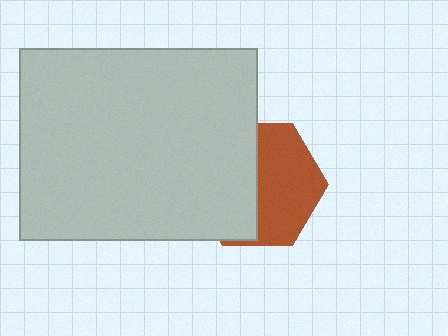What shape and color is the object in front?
The object in front is a light gray rectangle.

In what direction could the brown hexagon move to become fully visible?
The brown hexagon could move right. That would shift it out from behind the light gray rectangle entirely.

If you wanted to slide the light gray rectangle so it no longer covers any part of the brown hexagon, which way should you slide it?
Slide it left — that is the most direct way to separate the two shapes.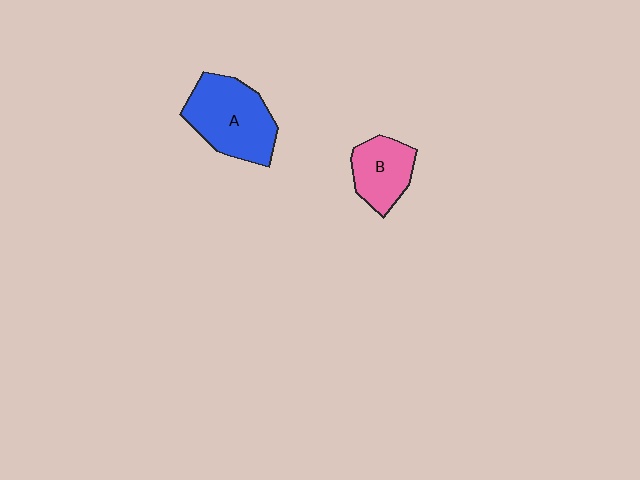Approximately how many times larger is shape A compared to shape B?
Approximately 1.6 times.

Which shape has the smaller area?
Shape B (pink).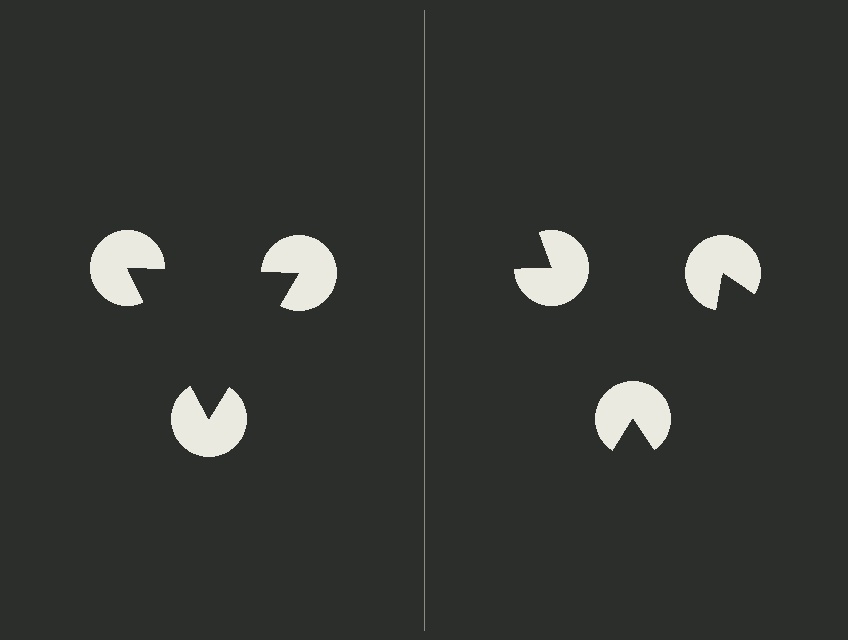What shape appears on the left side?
An illusory triangle.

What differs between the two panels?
The pac-man discs are positioned identically on both sides; only the wedge orientations differ. On the left they align to a triangle; on the right they are misaligned.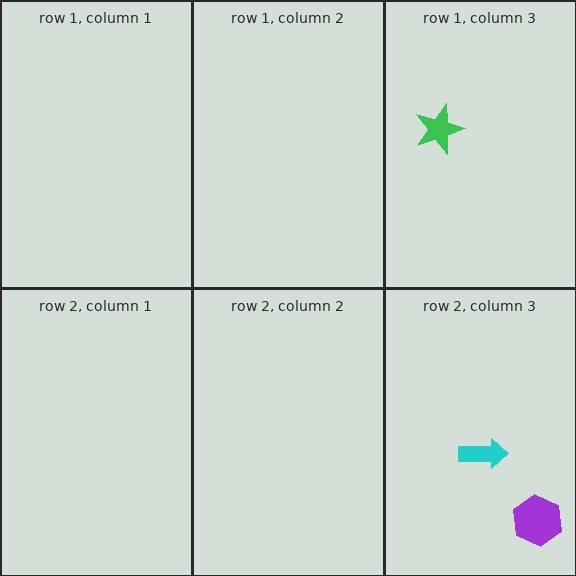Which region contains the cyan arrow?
The row 2, column 3 region.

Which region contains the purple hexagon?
The row 2, column 3 region.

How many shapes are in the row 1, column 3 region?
1.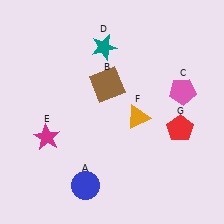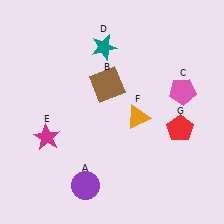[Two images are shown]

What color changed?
The circle (A) changed from blue in Image 1 to purple in Image 2.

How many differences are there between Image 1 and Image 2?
There is 1 difference between the two images.